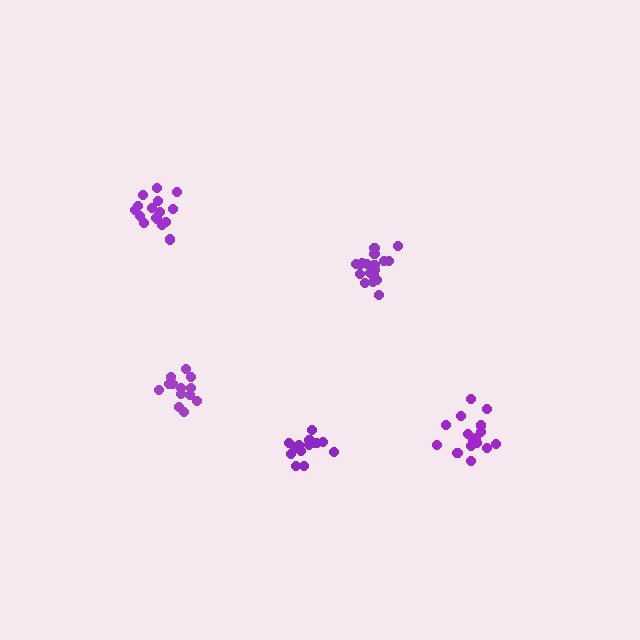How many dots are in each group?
Group 1: 19 dots, Group 2: 16 dots, Group 3: 13 dots, Group 4: 16 dots, Group 5: 14 dots (78 total).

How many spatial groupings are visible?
There are 5 spatial groupings.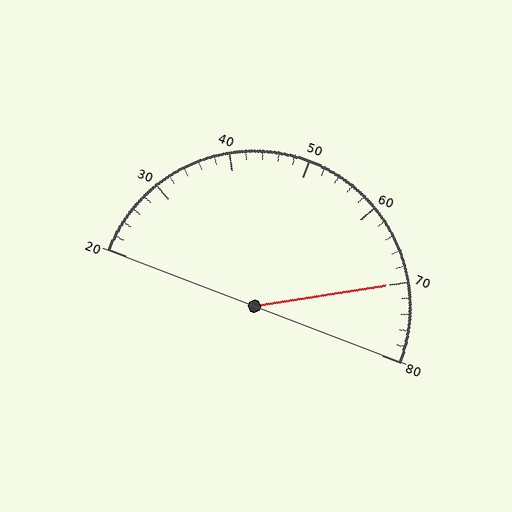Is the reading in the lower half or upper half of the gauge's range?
The reading is in the upper half of the range (20 to 80).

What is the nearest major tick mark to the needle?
The nearest major tick mark is 70.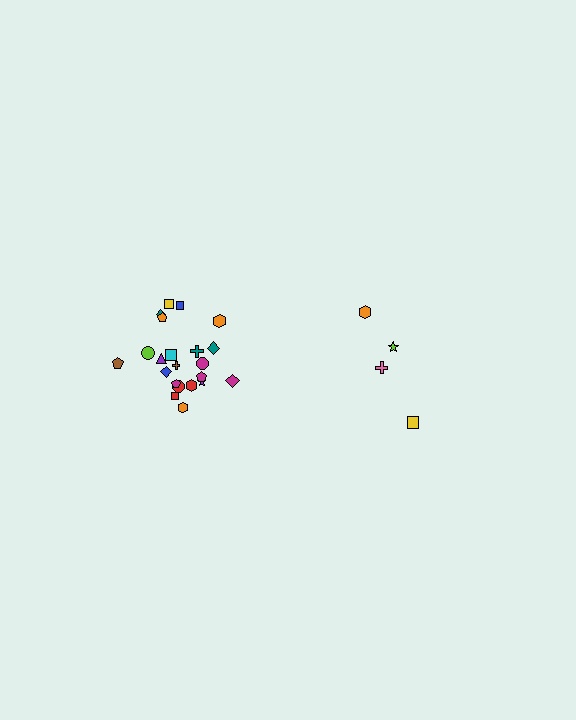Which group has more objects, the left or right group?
The left group.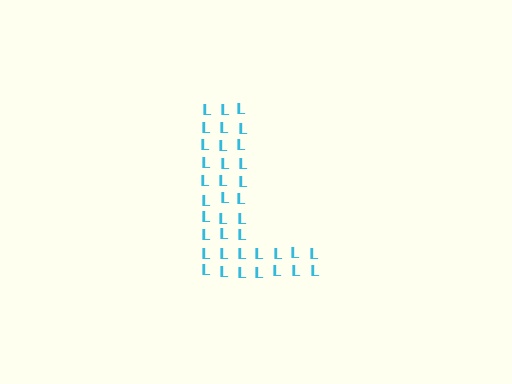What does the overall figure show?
The overall figure shows the letter L.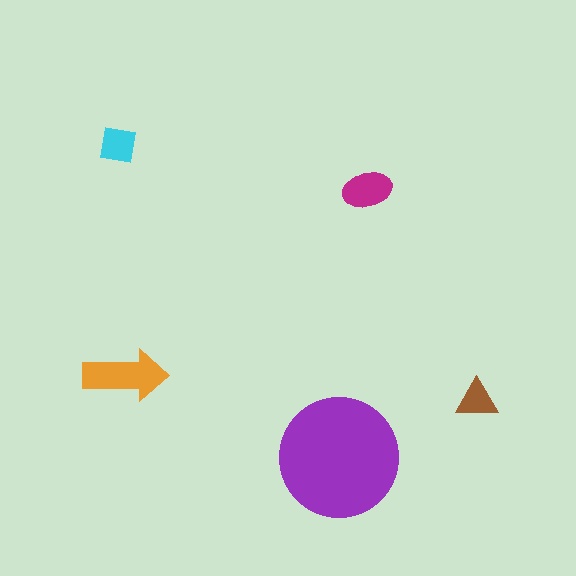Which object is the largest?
The purple circle.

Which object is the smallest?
The brown triangle.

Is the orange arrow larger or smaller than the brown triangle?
Larger.